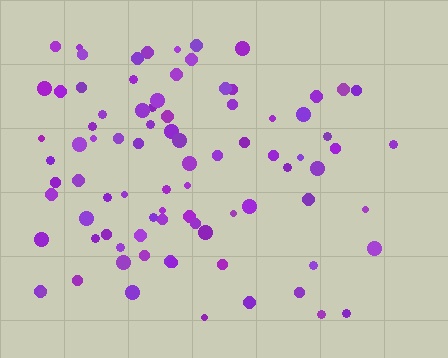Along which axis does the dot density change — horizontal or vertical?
Horizontal.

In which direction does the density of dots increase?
From right to left, with the left side densest.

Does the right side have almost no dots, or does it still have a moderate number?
Still a moderate number, just noticeably fewer than the left.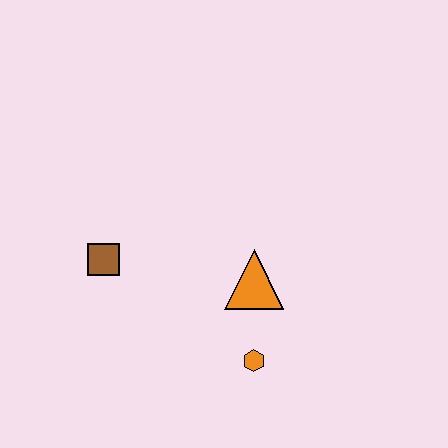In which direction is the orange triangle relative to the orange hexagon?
The orange triangle is above the orange hexagon.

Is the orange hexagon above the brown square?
No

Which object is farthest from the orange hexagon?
The brown square is farthest from the orange hexagon.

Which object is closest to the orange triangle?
The orange hexagon is closest to the orange triangle.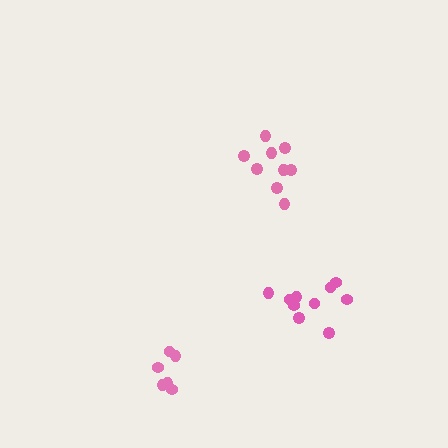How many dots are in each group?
Group 1: 9 dots, Group 2: 10 dots, Group 3: 6 dots (25 total).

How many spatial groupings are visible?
There are 3 spatial groupings.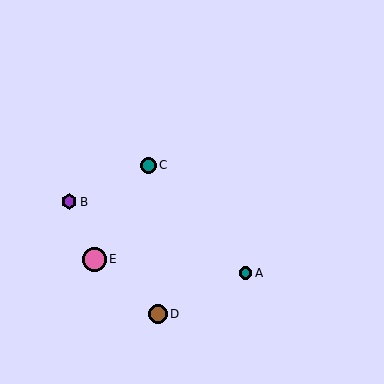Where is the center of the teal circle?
The center of the teal circle is at (149, 165).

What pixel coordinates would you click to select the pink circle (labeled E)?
Click at (94, 259) to select the pink circle E.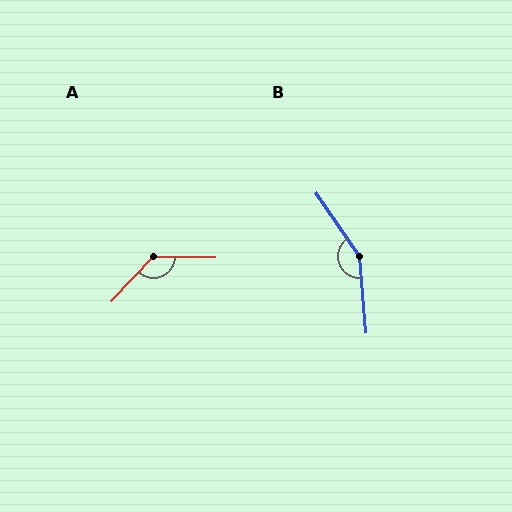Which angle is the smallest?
A, at approximately 132 degrees.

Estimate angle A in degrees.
Approximately 132 degrees.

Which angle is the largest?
B, at approximately 150 degrees.